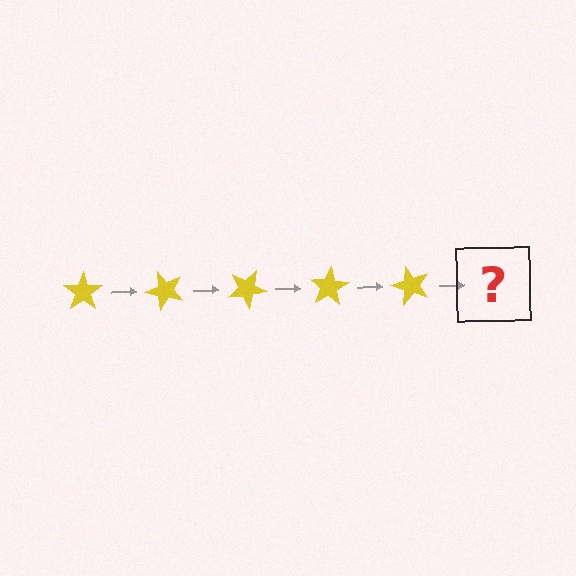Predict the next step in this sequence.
The next step is a yellow star rotated 250 degrees.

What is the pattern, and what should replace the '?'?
The pattern is that the star rotates 50 degrees each step. The '?' should be a yellow star rotated 250 degrees.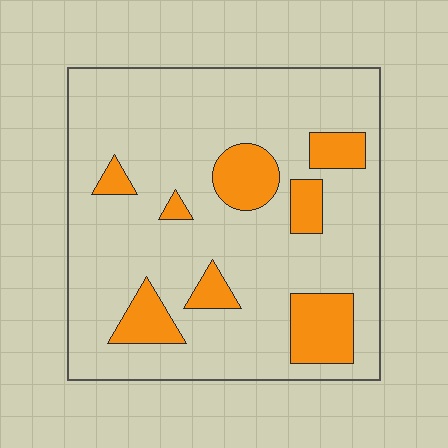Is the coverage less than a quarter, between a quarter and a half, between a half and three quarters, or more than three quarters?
Less than a quarter.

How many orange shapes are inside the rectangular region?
8.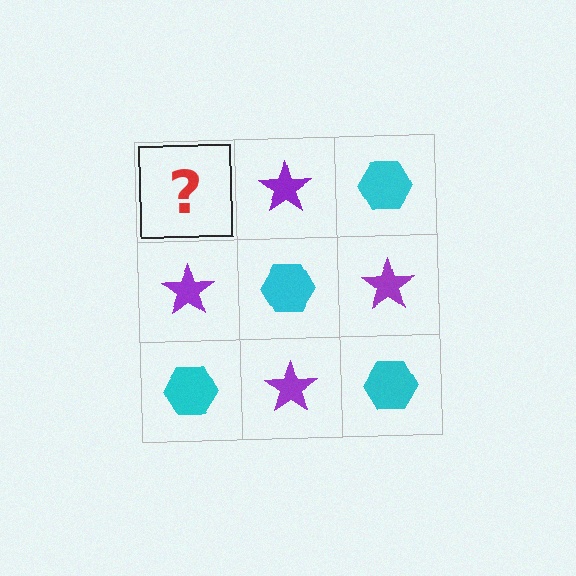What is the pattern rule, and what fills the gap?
The rule is that it alternates cyan hexagon and purple star in a checkerboard pattern. The gap should be filled with a cyan hexagon.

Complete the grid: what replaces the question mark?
The question mark should be replaced with a cyan hexagon.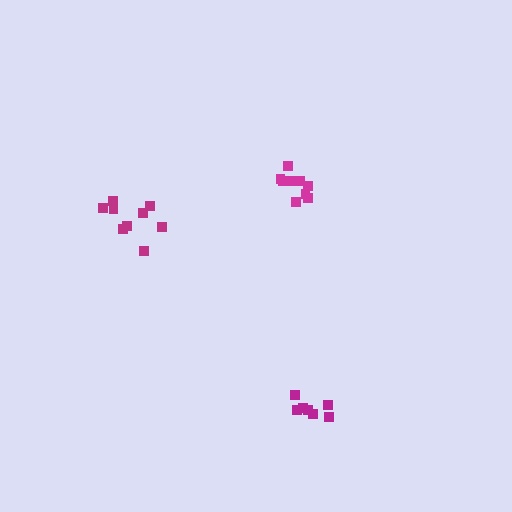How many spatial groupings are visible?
There are 3 spatial groupings.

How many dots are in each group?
Group 1: 9 dots, Group 2: 9 dots, Group 3: 7 dots (25 total).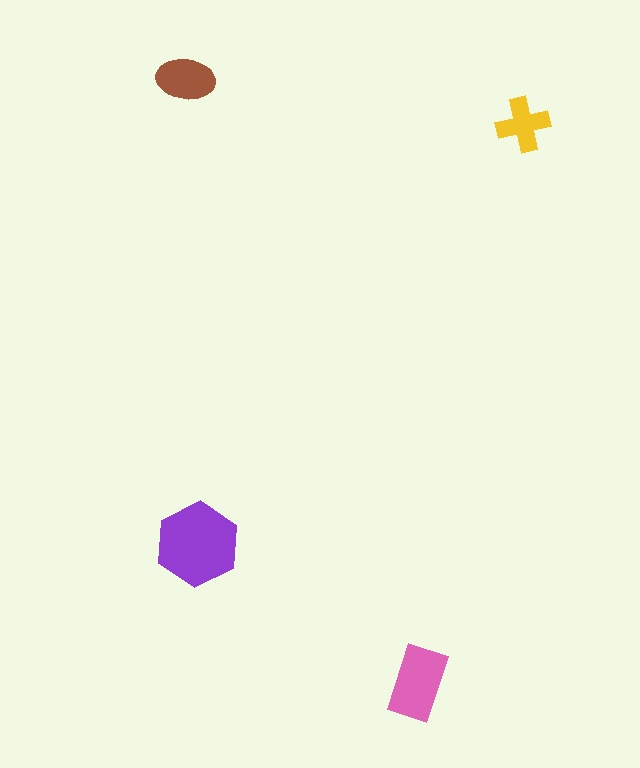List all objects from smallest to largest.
The yellow cross, the brown ellipse, the pink rectangle, the purple hexagon.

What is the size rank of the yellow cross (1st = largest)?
4th.